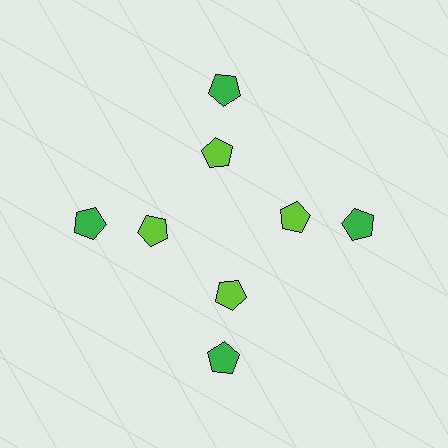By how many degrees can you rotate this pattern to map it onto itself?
The pattern maps onto itself every 90 degrees of rotation.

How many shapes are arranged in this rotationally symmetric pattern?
There are 8 shapes, arranged in 4 groups of 2.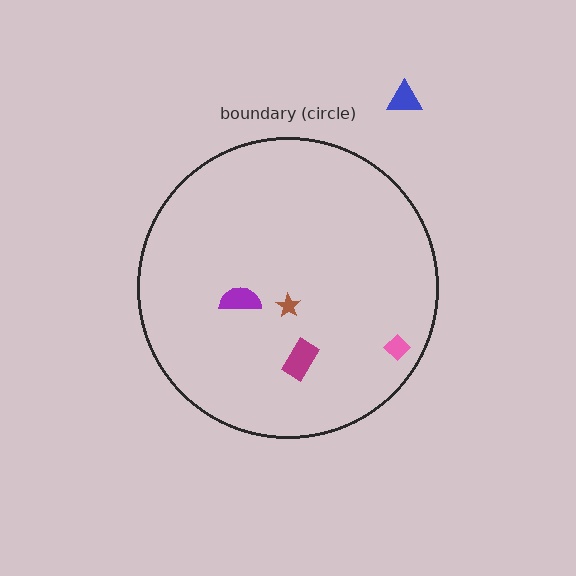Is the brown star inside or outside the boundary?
Inside.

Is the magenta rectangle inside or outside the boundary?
Inside.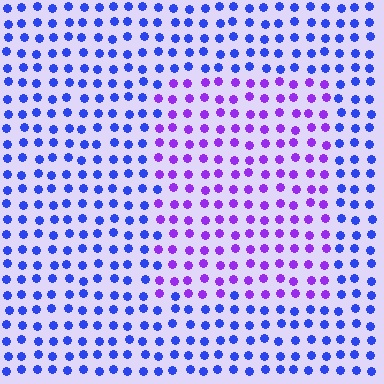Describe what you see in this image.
The image is filled with small blue elements in a uniform arrangement. A rectangle-shaped region is visible where the elements are tinted to a slightly different hue, forming a subtle color boundary.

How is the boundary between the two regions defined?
The boundary is defined purely by a slight shift in hue (about 42 degrees). Spacing, size, and orientation are identical on both sides.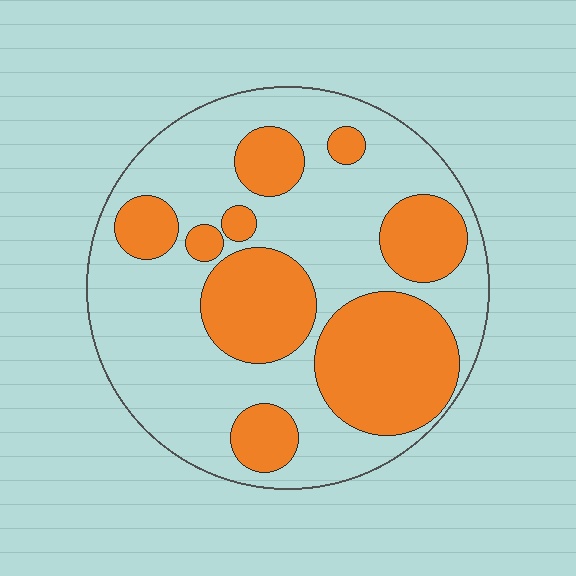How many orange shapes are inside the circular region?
9.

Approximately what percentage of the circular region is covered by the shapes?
Approximately 35%.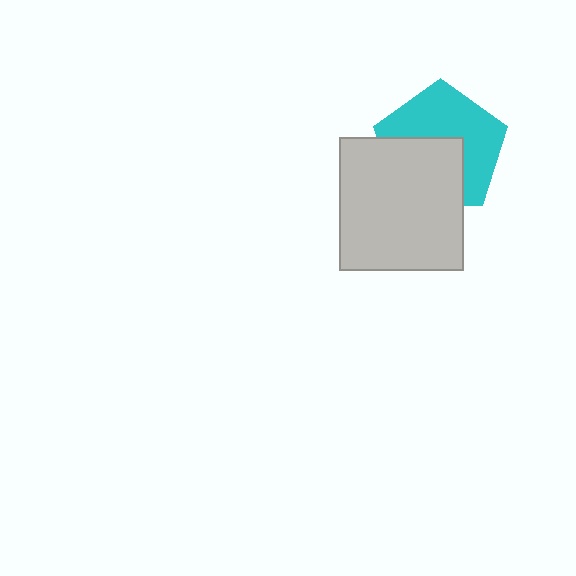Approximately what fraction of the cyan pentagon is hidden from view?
Roughly 43% of the cyan pentagon is hidden behind the light gray rectangle.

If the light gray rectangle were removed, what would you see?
You would see the complete cyan pentagon.